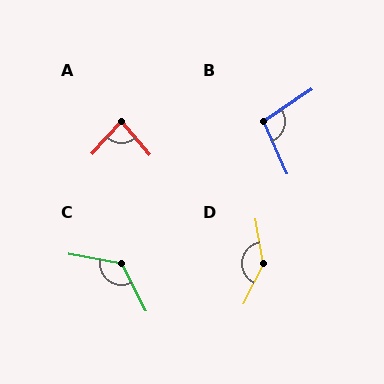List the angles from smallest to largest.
A (83°), B (99°), C (128°), D (144°).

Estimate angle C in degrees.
Approximately 128 degrees.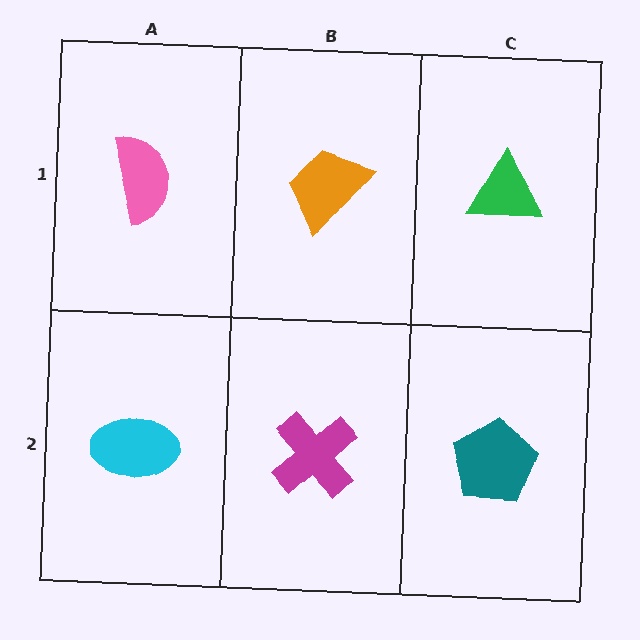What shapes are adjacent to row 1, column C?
A teal pentagon (row 2, column C), an orange trapezoid (row 1, column B).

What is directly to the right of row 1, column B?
A green triangle.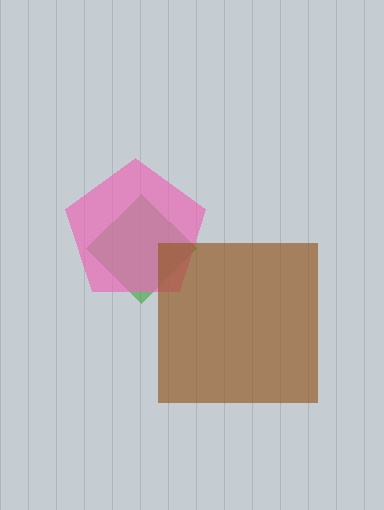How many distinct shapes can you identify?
There are 3 distinct shapes: a green diamond, a pink pentagon, a brown square.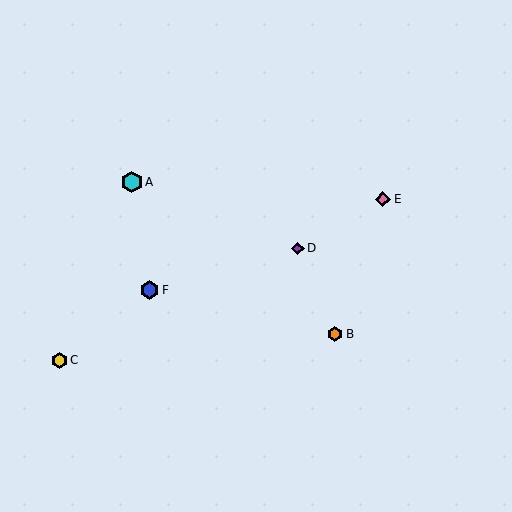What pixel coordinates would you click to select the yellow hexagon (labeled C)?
Click at (59, 360) to select the yellow hexagon C.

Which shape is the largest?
The cyan hexagon (labeled A) is the largest.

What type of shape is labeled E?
Shape E is a pink diamond.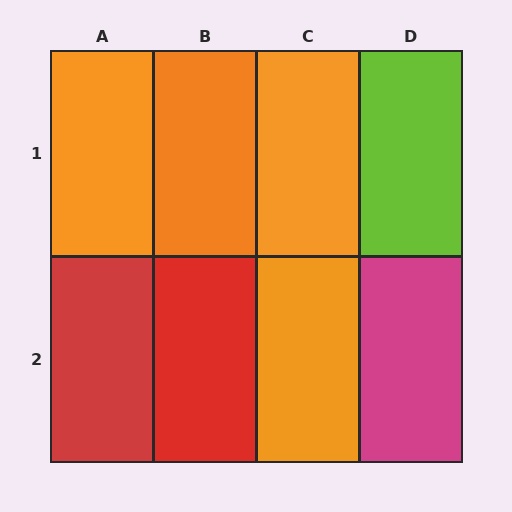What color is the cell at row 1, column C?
Orange.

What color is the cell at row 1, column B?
Orange.